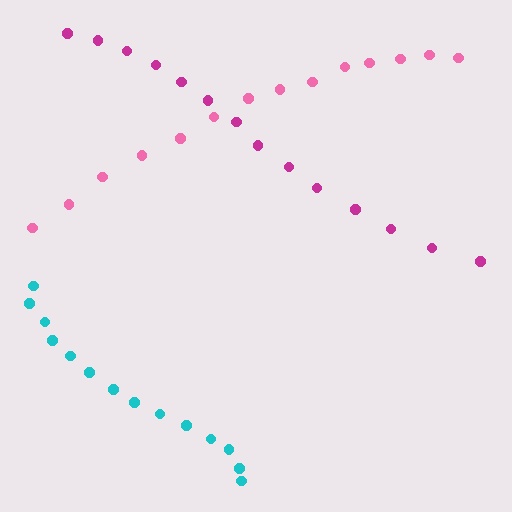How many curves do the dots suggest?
There are 3 distinct paths.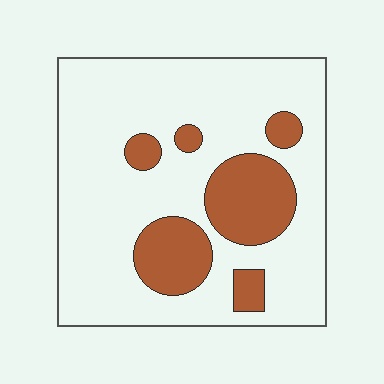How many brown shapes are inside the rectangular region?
6.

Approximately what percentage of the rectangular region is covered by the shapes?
Approximately 20%.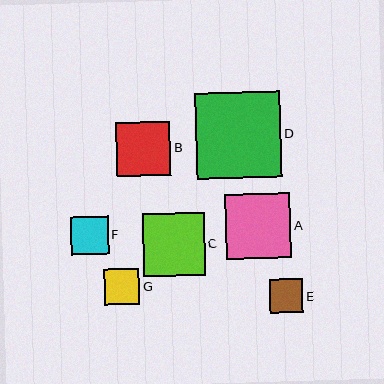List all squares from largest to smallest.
From largest to smallest: D, A, C, B, F, G, E.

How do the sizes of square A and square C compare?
Square A and square C are approximately the same size.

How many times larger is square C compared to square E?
Square C is approximately 1.9 times the size of square E.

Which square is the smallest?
Square E is the smallest with a size of approximately 33 pixels.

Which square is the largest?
Square D is the largest with a size of approximately 86 pixels.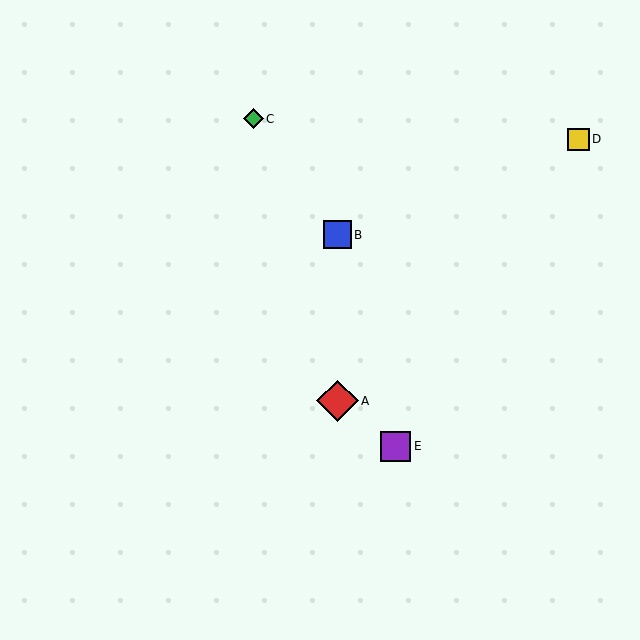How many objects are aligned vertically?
2 objects (A, B) are aligned vertically.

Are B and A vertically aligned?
Yes, both are at x≈337.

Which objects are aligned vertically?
Objects A, B are aligned vertically.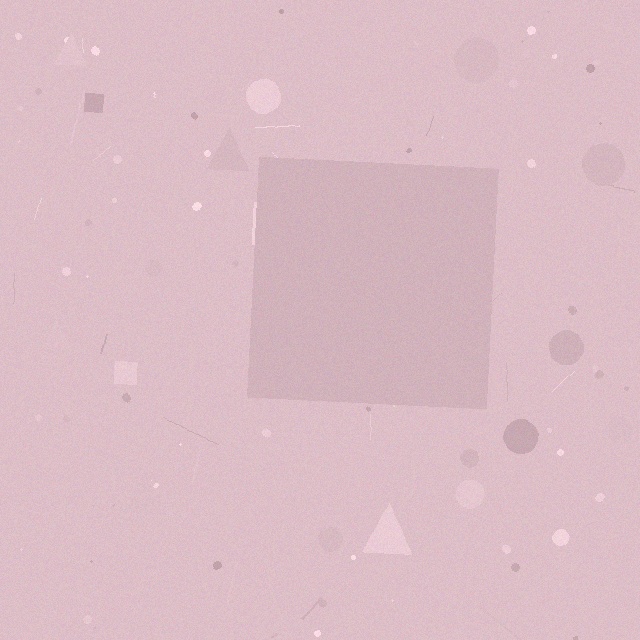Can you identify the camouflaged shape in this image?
The camouflaged shape is a square.